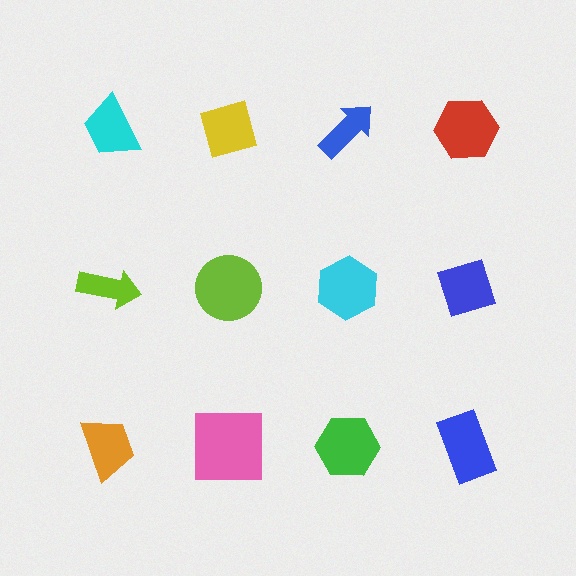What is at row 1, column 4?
A red hexagon.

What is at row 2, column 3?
A cyan hexagon.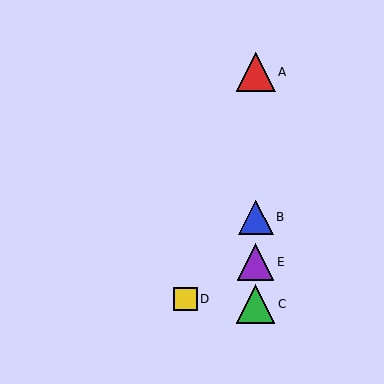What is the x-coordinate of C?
Object C is at x≈256.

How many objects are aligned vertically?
4 objects (A, B, C, E) are aligned vertically.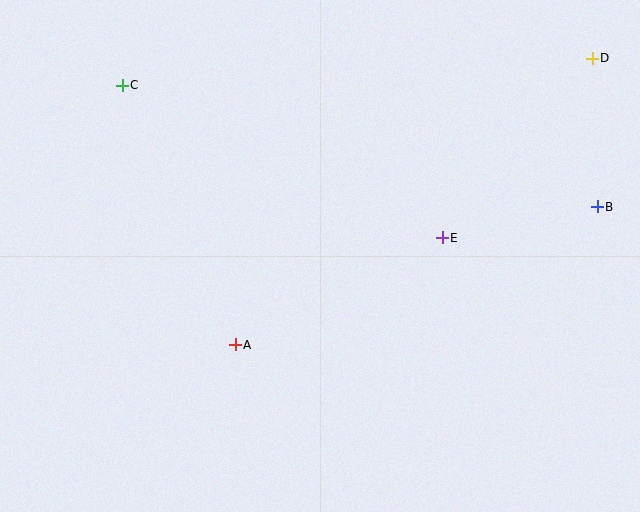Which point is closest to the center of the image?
Point A at (235, 345) is closest to the center.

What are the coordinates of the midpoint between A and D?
The midpoint between A and D is at (414, 202).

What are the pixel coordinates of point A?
Point A is at (235, 345).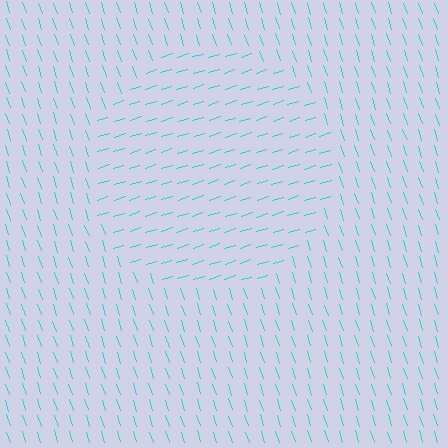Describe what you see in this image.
The image is filled with small cyan line segments. A circle region in the image has lines oriented differently from the surrounding lines, creating a visible texture boundary.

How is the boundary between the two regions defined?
The boundary is defined purely by a change in line orientation (approximately 89 degrees difference). All lines are the same color and thickness.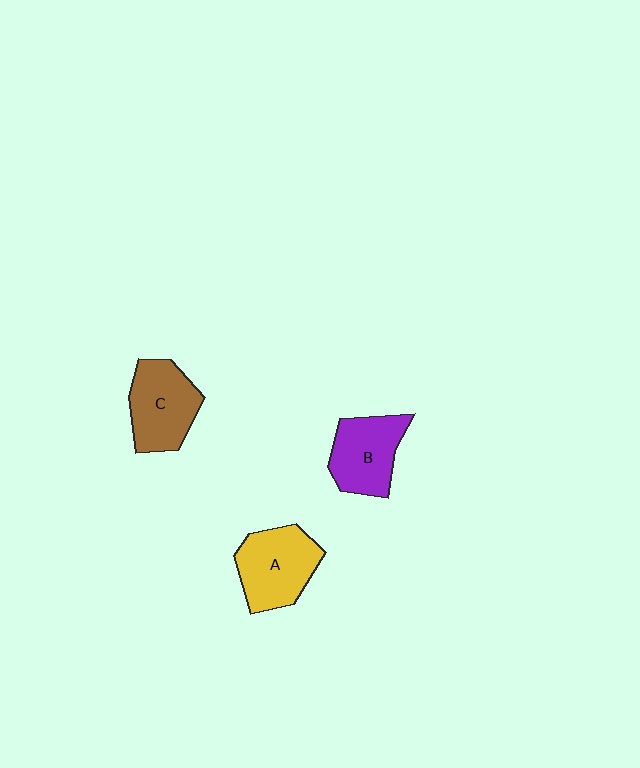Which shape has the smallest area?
Shape B (purple).